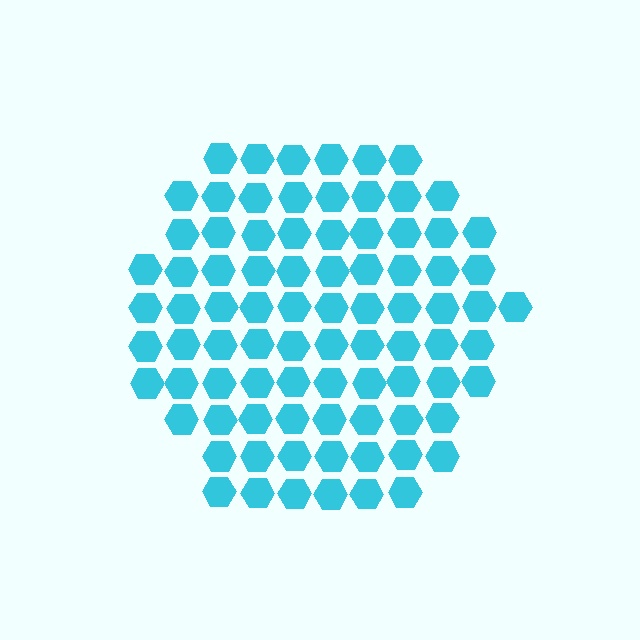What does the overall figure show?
The overall figure shows a hexagon.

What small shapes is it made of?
It is made of small hexagons.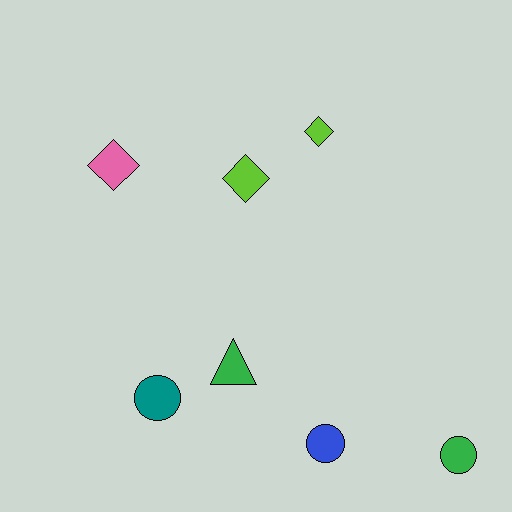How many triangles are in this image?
There is 1 triangle.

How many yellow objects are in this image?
There are no yellow objects.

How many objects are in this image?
There are 7 objects.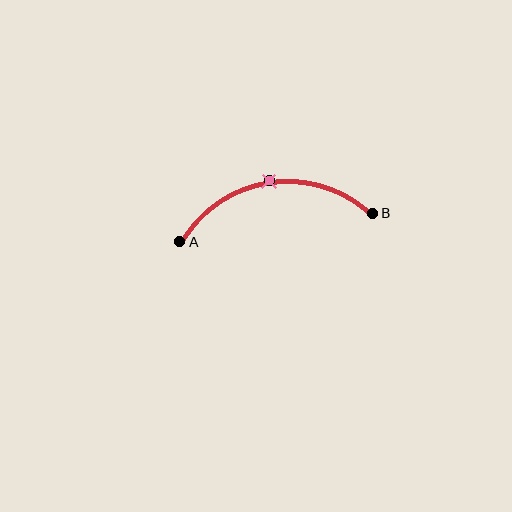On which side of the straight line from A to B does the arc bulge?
The arc bulges above the straight line connecting A and B.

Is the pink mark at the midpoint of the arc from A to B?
Yes. The pink mark lies on the arc at equal arc-length from both A and B — it is the arc midpoint.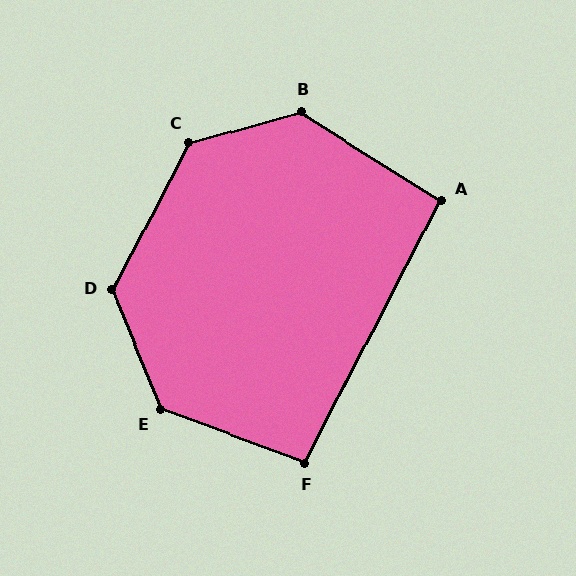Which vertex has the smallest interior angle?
A, at approximately 95 degrees.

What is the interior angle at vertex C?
Approximately 133 degrees (obtuse).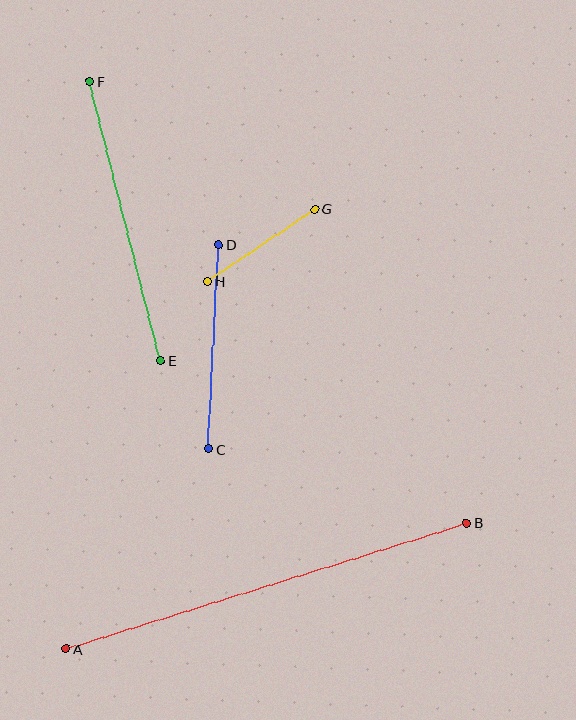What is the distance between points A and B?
The distance is approximately 420 pixels.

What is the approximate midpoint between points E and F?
The midpoint is at approximately (125, 221) pixels.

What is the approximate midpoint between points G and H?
The midpoint is at approximately (261, 245) pixels.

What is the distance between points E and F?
The distance is approximately 288 pixels.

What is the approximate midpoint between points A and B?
The midpoint is at approximately (266, 586) pixels.